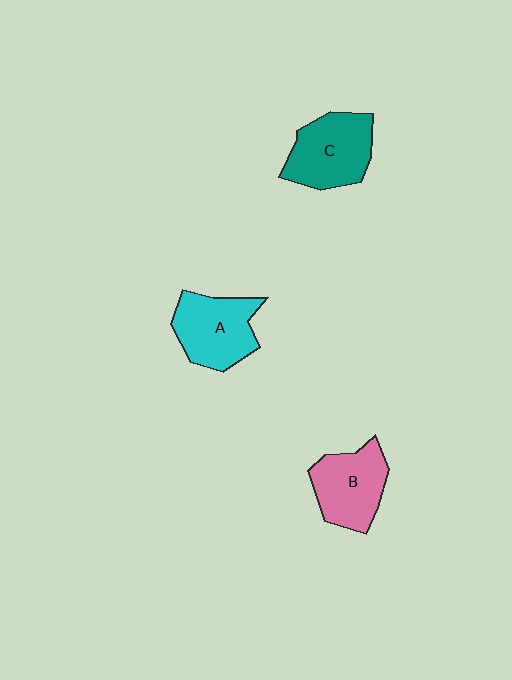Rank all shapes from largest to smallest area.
From largest to smallest: C (teal), A (cyan), B (pink).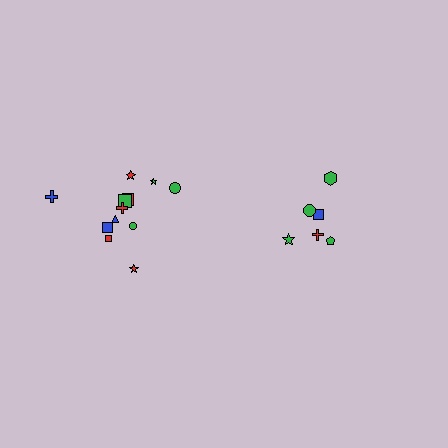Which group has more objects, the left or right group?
The left group.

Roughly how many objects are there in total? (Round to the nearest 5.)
Roughly 20 objects in total.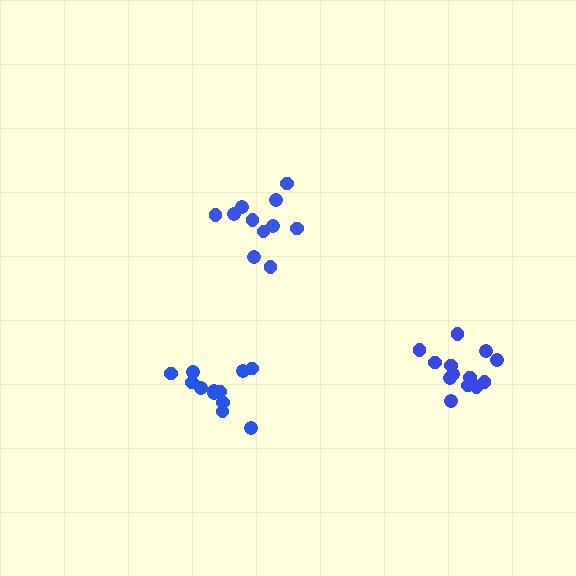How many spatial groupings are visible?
There are 3 spatial groupings.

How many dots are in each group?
Group 1: 11 dots, Group 2: 13 dots, Group 3: 12 dots (36 total).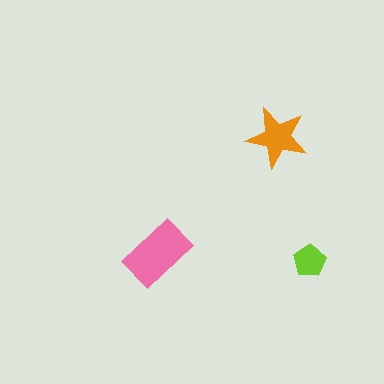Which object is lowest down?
The lime pentagon is bottommost.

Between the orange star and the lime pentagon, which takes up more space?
The orange star.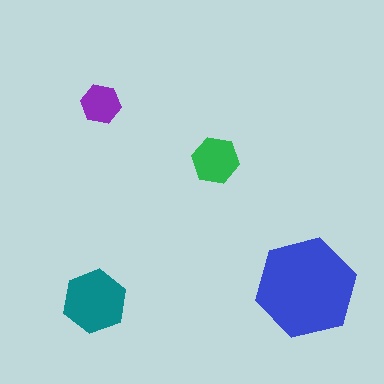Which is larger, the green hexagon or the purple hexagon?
The green one.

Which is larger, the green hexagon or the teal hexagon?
The teal one.